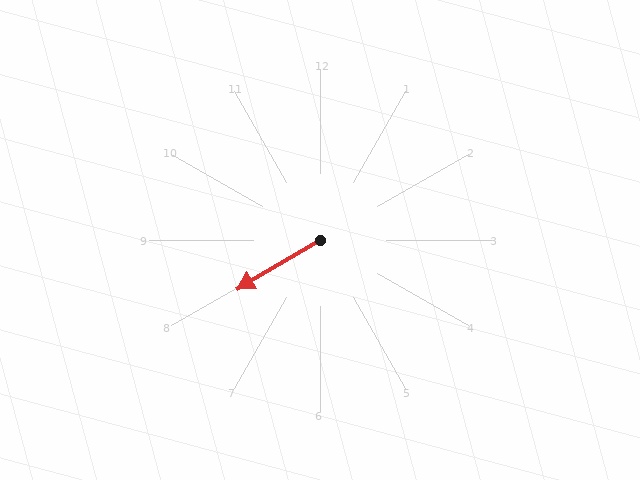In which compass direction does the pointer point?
Southwest.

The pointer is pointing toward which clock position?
Roughly 8 o'clock.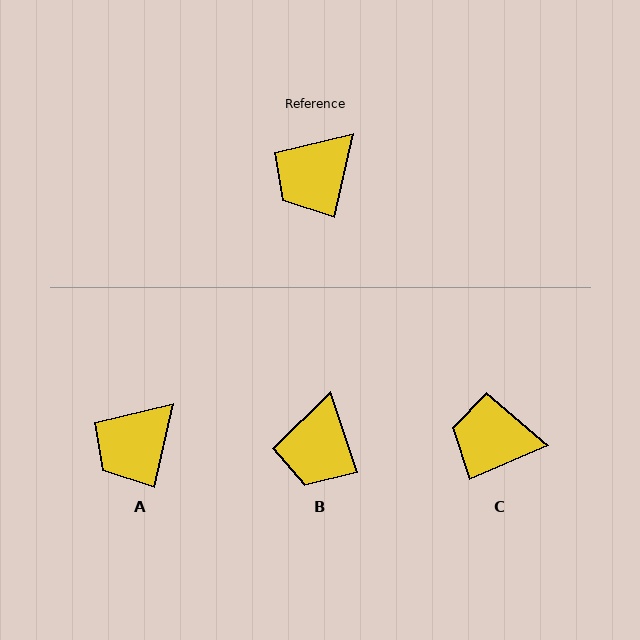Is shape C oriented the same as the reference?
No, it is off by about 54 degrees.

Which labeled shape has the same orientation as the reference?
A.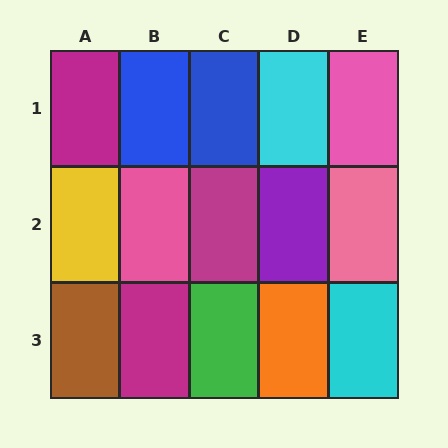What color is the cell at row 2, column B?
Pink.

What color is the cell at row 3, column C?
Green.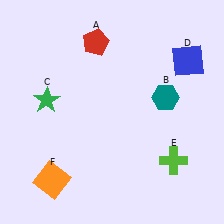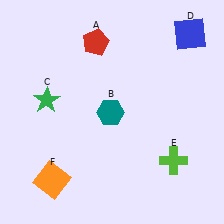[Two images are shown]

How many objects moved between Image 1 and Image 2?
2 objects moved between the two images.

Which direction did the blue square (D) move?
The blue square (D) moved up.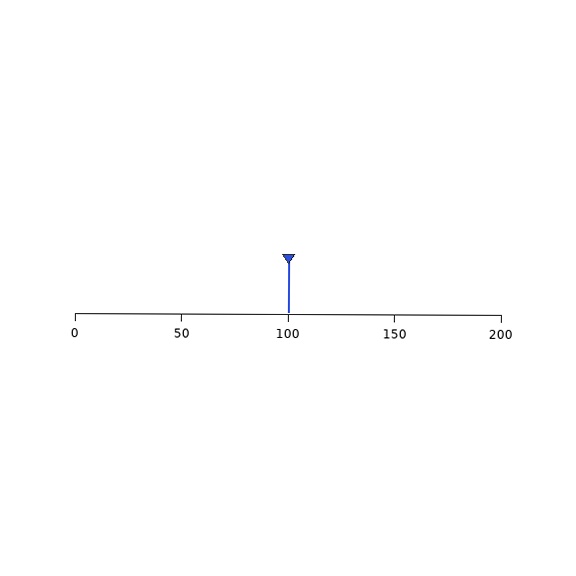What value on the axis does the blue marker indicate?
The marker indicates approximately 100.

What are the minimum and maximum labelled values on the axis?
The axis runs from 0 to 200.